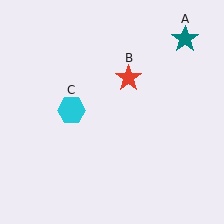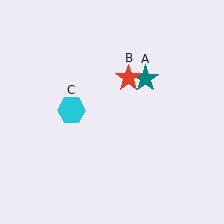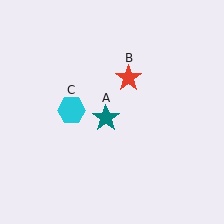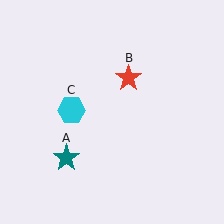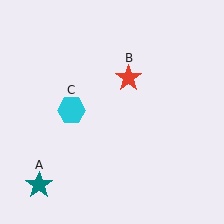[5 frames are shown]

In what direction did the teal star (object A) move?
The teal star (object A) moved down and to the left.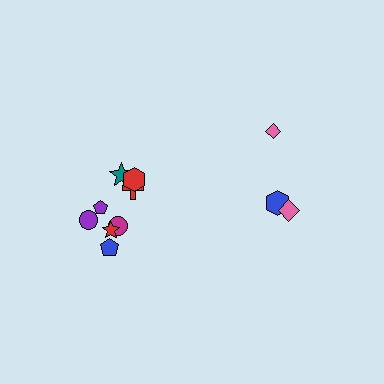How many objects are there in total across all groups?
There are 11 objects.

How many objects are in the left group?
There are 8 objects.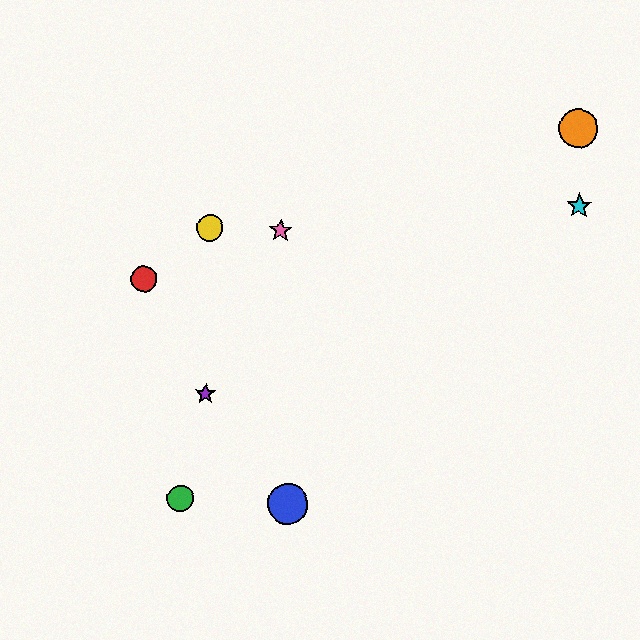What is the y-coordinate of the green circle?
The green circle is at y≈499.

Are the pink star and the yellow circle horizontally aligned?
Yes, both are at y≈231.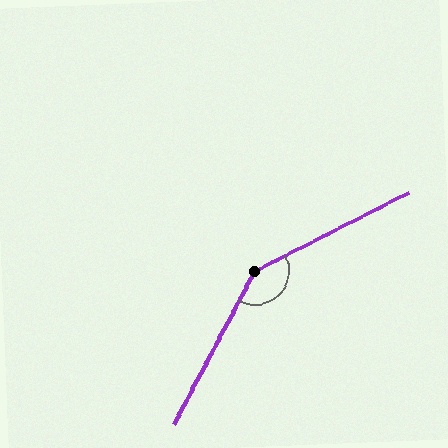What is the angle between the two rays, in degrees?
Approximately 145 degrees.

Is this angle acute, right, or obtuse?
It is obtuse.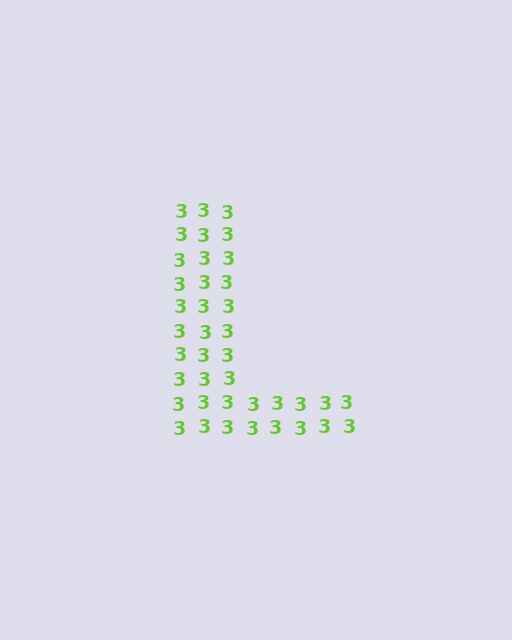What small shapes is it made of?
It is made of small digit 3's.